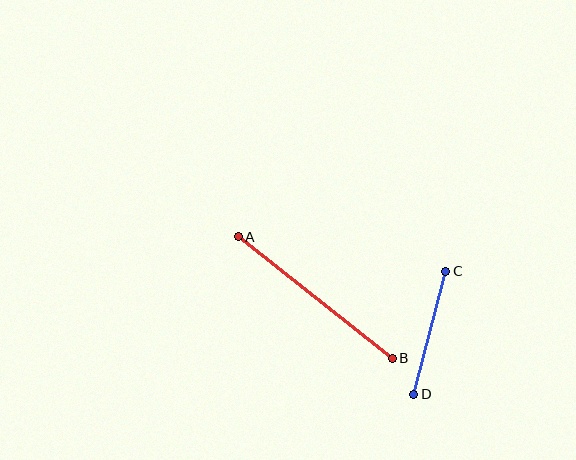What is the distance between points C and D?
The distance is approximately 127 pixels.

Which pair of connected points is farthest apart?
Points A and B are farthest apart.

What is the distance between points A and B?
The distance is approximately 196 pixels.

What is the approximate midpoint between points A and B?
The midpoint is at approximately (315, 297) pixels.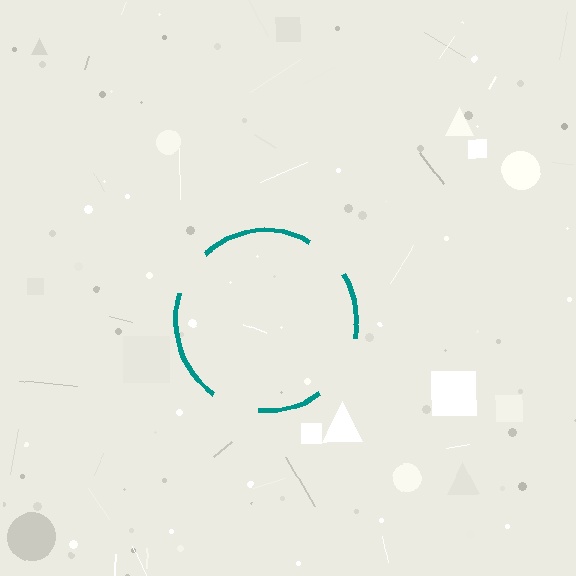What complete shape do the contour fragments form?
The contour fragments form a circle.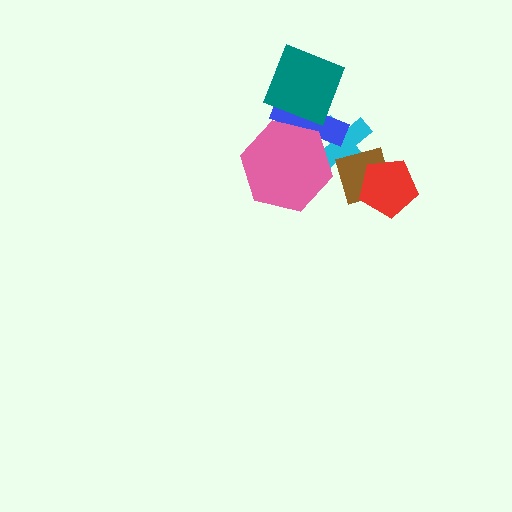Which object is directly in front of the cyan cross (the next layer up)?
The brown diamond is directly in front of the cyan cross.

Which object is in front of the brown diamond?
The red pentagon is in front of the brown diamond.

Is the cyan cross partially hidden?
Yes, it is partially covered by another shape.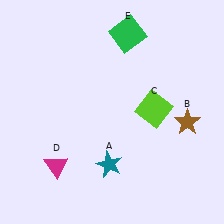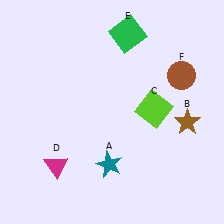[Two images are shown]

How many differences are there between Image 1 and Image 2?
There is 1 difference between the two images.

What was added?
A brown circle (F) was added in Image 2.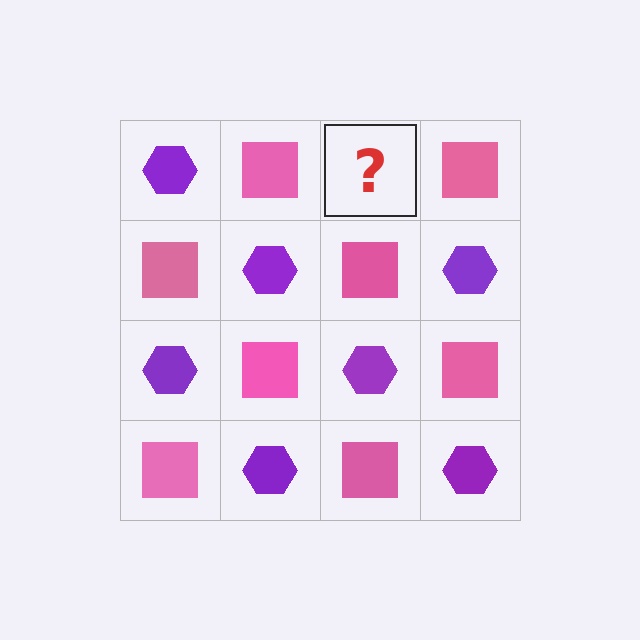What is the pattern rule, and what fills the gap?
The rule is that it alternates purple hexagon and pink square in a checkerboard pattern. The gap should be filled with a purple hexagon.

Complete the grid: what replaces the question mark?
The question mark should be replaced with a purple hexagon.